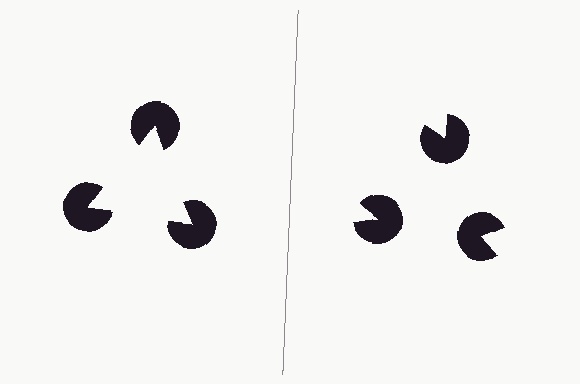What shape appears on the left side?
An illusory triangle.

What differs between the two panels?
The pac-man discs are positioned identically on both sides; only the wedge orientations differ. On the left they align to a triangle; on the right they are misaligned.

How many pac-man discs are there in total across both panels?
6 — 3 on each side.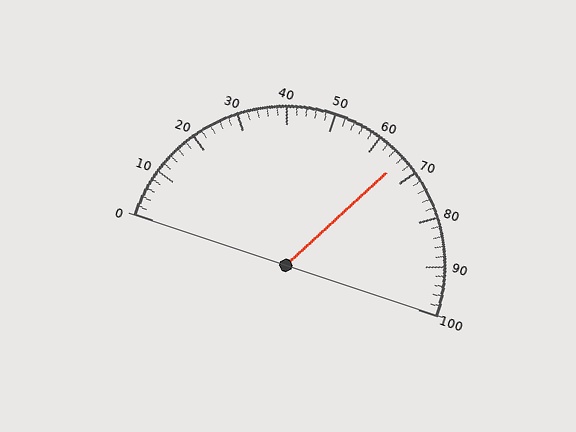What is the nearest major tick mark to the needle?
The nearest major tick mark is 70.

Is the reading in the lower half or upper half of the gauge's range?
The reading is in the upper half of the range (0 to 100).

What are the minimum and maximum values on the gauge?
The gauge ranges from 0 to 100.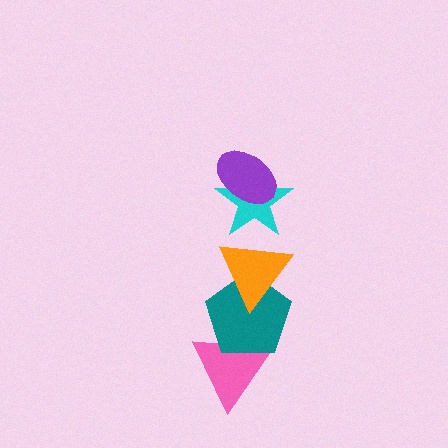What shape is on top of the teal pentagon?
The orange triangle is on top of the teal pentagon.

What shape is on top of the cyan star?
The purple ellipse is on top of the cyan star.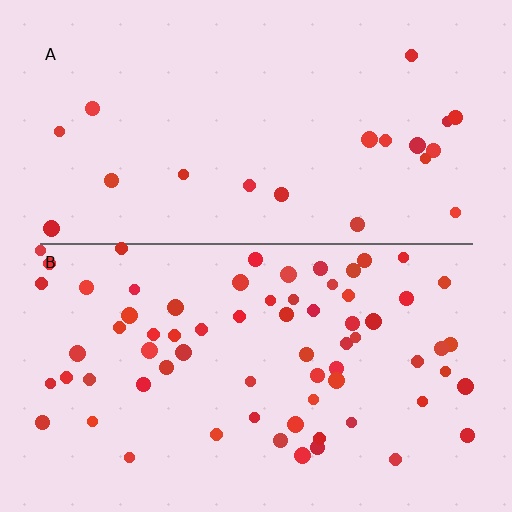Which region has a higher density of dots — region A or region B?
B (the bottom).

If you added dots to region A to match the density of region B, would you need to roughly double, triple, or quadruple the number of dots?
Approximately triple.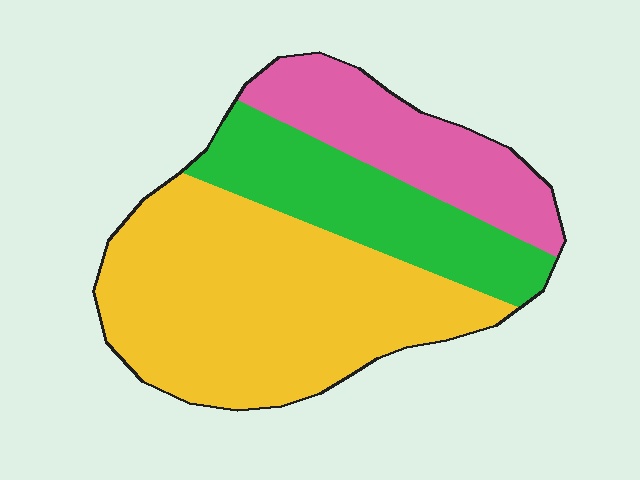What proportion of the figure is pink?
Pink covers 22% of the figure.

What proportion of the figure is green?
Green takes up about one quarter (1/4) of the figure.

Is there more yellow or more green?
Yellow.